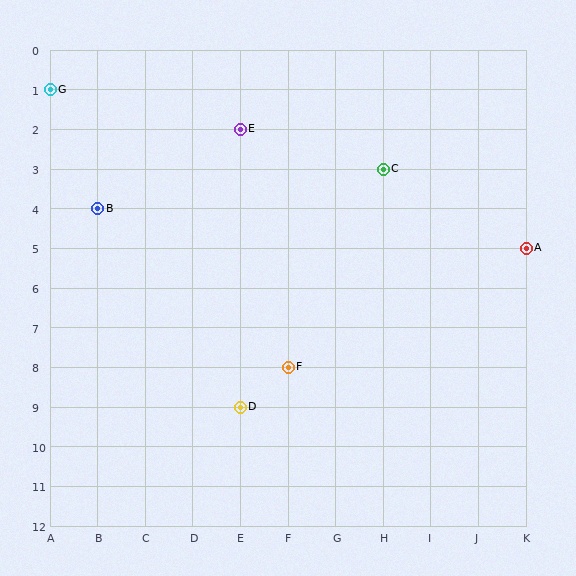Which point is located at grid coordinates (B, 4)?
Point B is at (B, 4).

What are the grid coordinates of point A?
Point A is at grid coordinates (K, 5).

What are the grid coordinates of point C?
Point C is at grid coordinates (H, 3).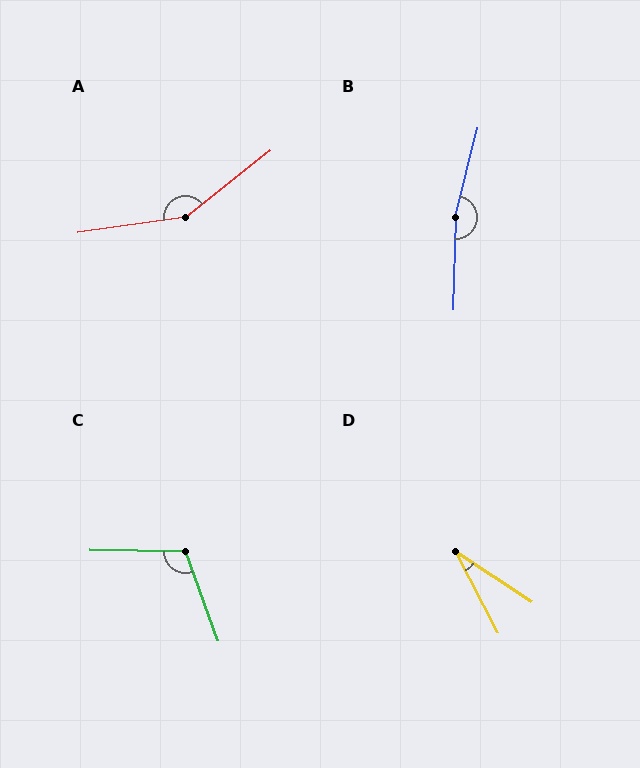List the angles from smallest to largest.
D (29°), C (111°), A (150°), B (168°).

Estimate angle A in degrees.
Approximately 150 degrees.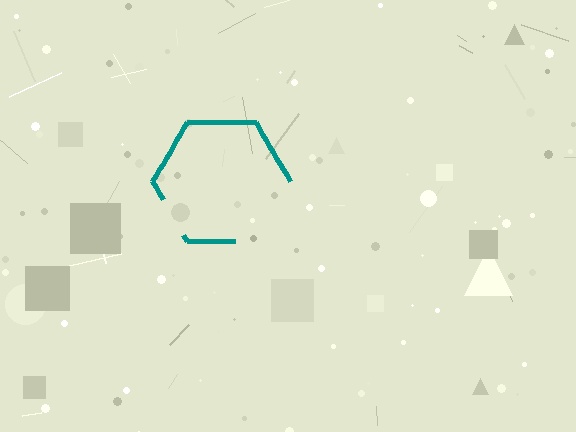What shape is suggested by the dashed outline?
The dashed outline suggests a hexagon.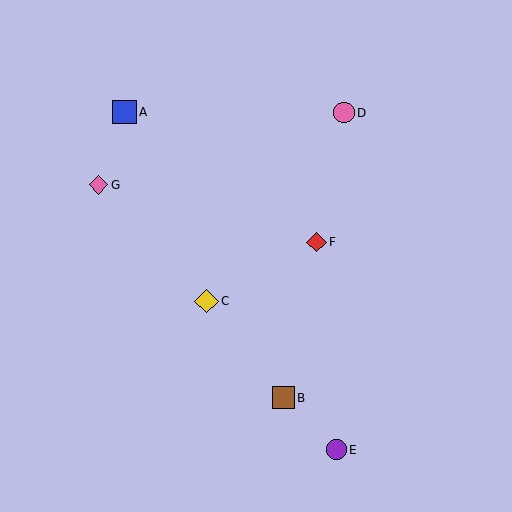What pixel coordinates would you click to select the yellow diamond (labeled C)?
Click at (207, 301) to select the yellow diamond C.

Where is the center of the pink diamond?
The center of the pink diamond is at (99, 185).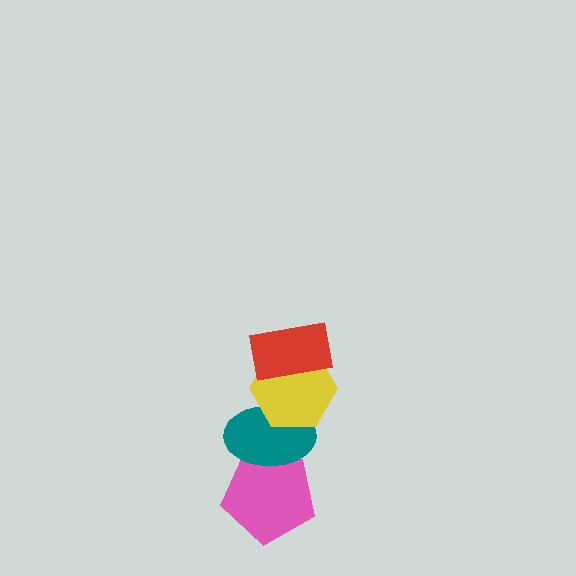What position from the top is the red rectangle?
The red rectangle is 1st from the top.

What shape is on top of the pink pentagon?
The teal ellipse is on top of the pink pentagon.